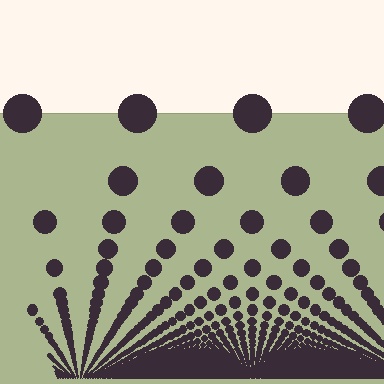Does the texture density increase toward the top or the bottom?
Density increases toward the bottom.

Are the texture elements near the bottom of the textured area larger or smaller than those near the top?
Smaller. The gradient is inverted — elements near the bottom are smaller and denser.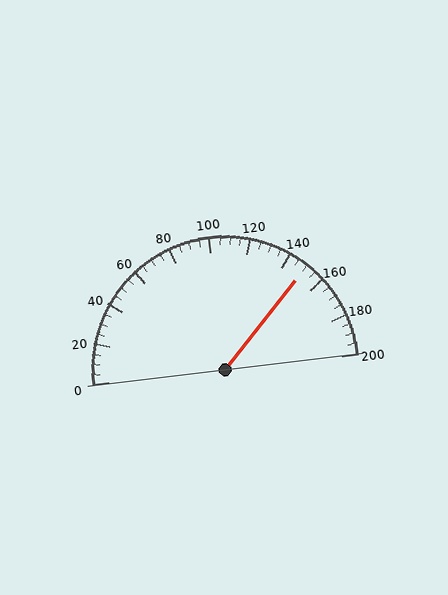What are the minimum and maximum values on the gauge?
The gauge ranges from 0 to 200.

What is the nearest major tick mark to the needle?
The nearest major tick mark is 160.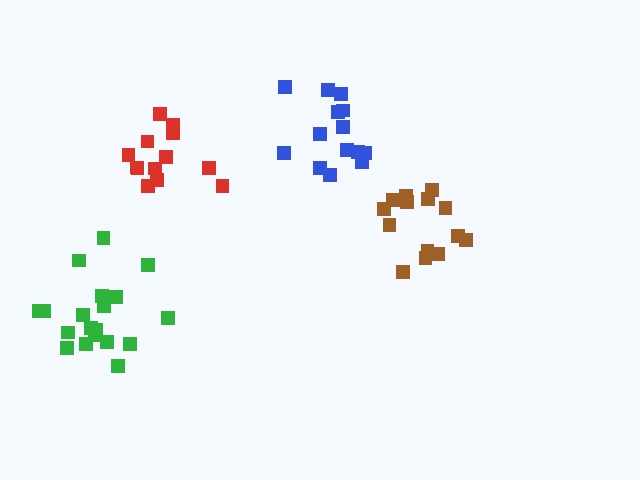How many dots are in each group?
Group 1: 19 dots, Group 2: 13 dots, Group 3: 14 dots, Group 4: 14 dots (60 total).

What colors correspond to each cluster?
The clusters are colored: green, red, blue, brown.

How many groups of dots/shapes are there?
There are 4 groups.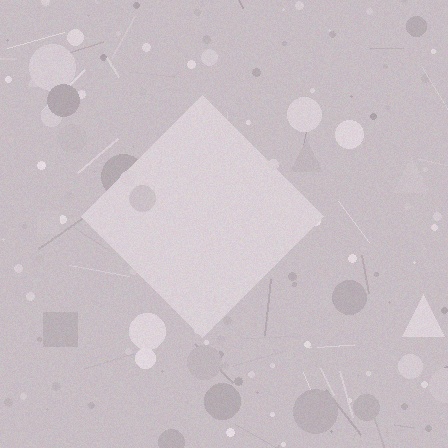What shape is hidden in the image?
A diamond is hidden in the image.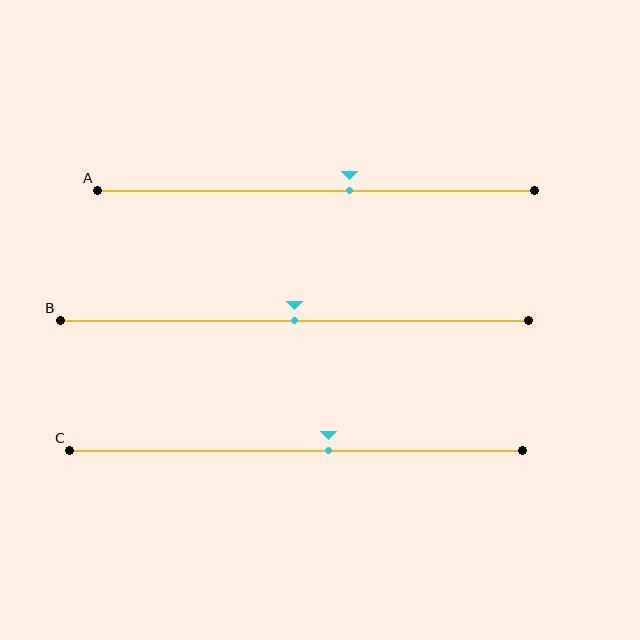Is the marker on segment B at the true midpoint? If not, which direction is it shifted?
Yes, the marker on segment B is at the true midpoint.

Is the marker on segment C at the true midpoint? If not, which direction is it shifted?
No, the marker on segment C is shifted to the right by about 7% of the segment length.